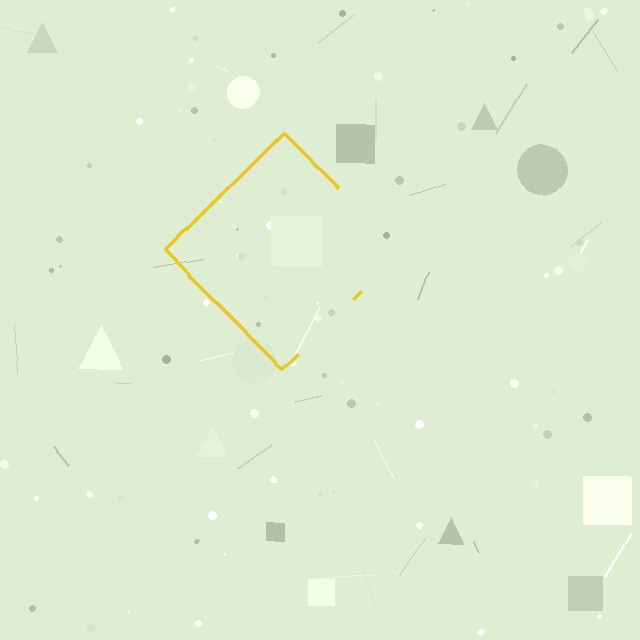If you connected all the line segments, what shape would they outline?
They would outline a diamond.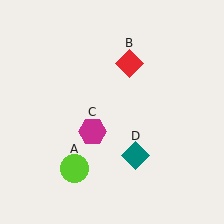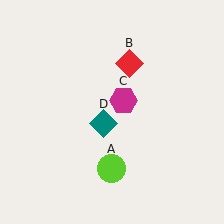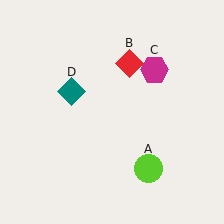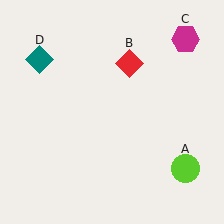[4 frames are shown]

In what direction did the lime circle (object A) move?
The lime circle (object A) moved right.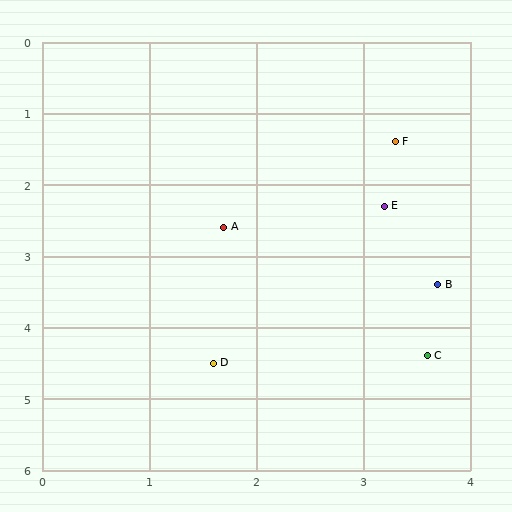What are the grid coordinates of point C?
Point C is at approximately (3.6, 4.4).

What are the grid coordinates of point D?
Point D is at approximately (1.6, 4.5).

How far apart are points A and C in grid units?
Points A and C are about 2.6 grid units apart.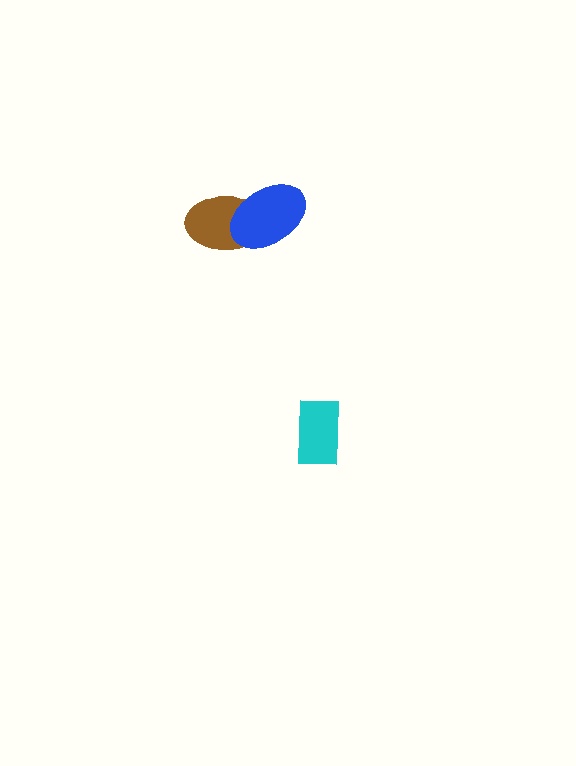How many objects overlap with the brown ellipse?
1 object overlaps with the brown ellipse.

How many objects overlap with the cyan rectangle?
0 objects overlap with the cyan rectangle.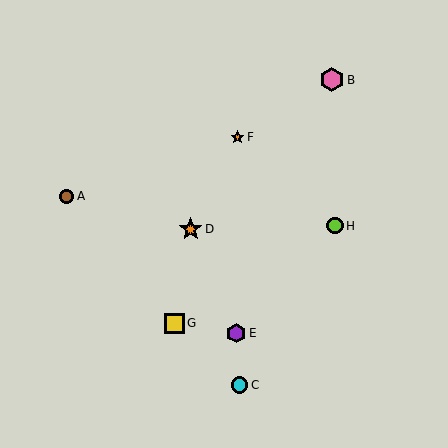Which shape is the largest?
The pink hexagon (labeled B) is the largest.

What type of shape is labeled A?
Shape A is a brown circle.